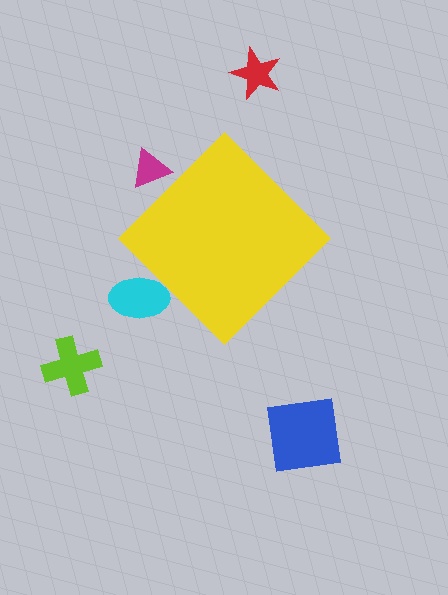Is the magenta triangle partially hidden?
Yes, the magenta triangle is partially hidden behind the yellow diamond.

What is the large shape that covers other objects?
A yellow diamond.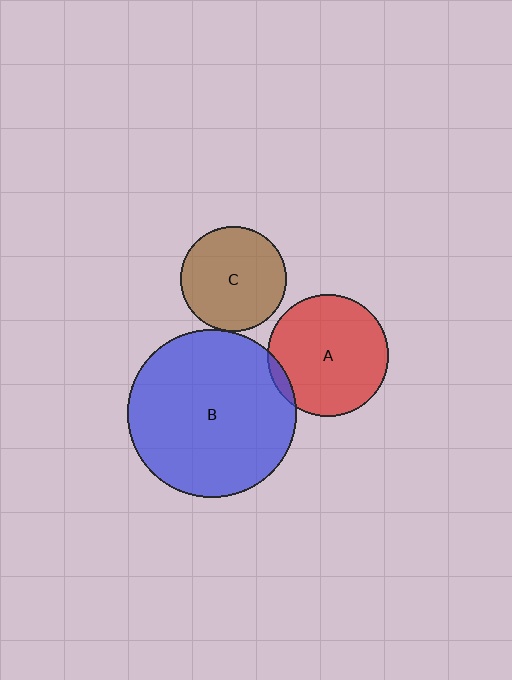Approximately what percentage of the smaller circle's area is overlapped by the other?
Approximately 5%.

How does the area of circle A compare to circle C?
Approximately 1.3 times.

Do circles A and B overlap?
Yes.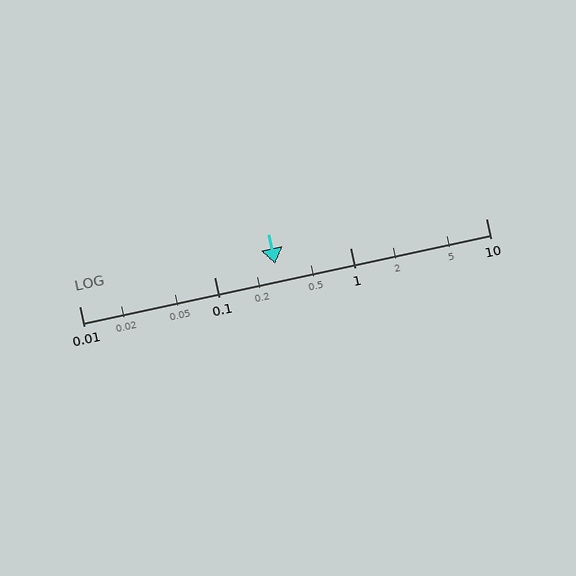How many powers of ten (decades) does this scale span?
The scale spans 3 decades, from 0.01 to 10.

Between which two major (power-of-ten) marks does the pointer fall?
The pointer is between 0.1 and 1.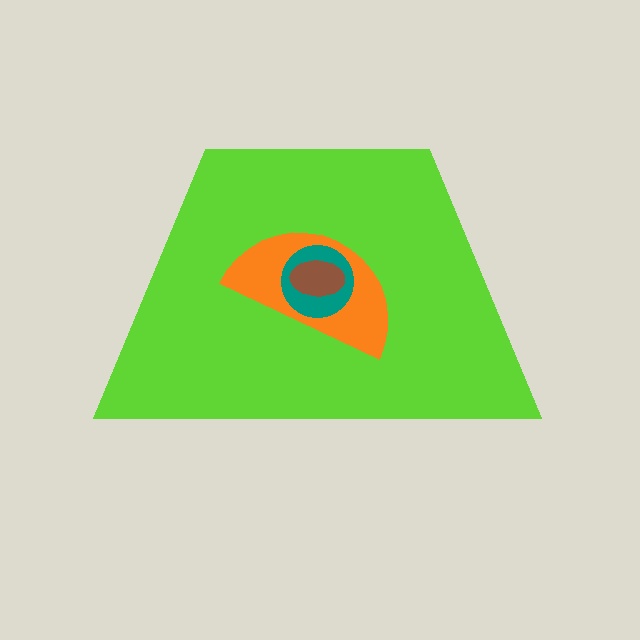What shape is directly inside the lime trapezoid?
The orange semicircle.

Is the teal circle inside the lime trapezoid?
Yes.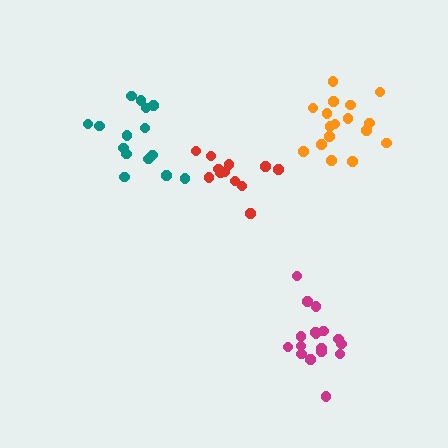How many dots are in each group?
Group 1: 17 dots, Group 2: 15 dots, Group 3: 12 dots, Group 4: 17 dots (61 total).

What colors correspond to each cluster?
The clusters are colored: magenta, teal, red, orange.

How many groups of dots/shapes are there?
There are 4 groups.